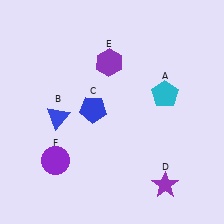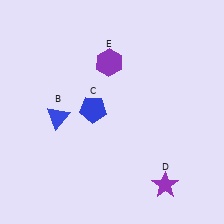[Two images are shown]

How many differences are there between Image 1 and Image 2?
There are 2 differences between the two images.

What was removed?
The cyan pentagon (A), the purple circle (F) were removed in Image 2.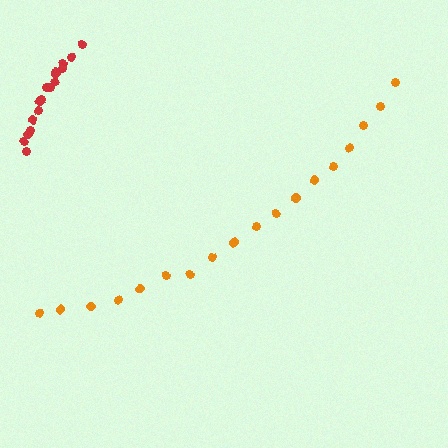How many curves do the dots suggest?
There are 2 distinct paths.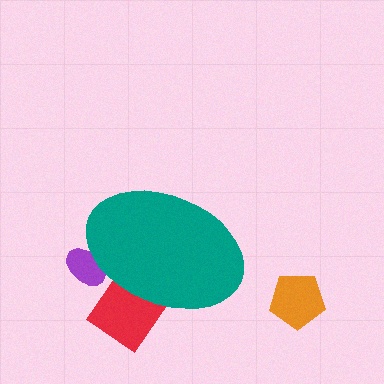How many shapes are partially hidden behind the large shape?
2 shapes are partially hidden.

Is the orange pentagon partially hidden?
No, the orange pentagon is fully visible.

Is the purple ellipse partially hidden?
Yes, the purple ellipse is partially hidden behind the teal ellipse.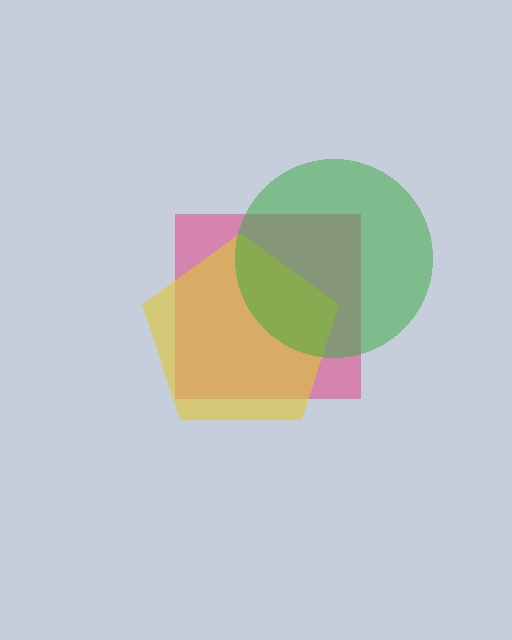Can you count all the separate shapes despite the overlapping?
Yes, there are 3 separate shapes.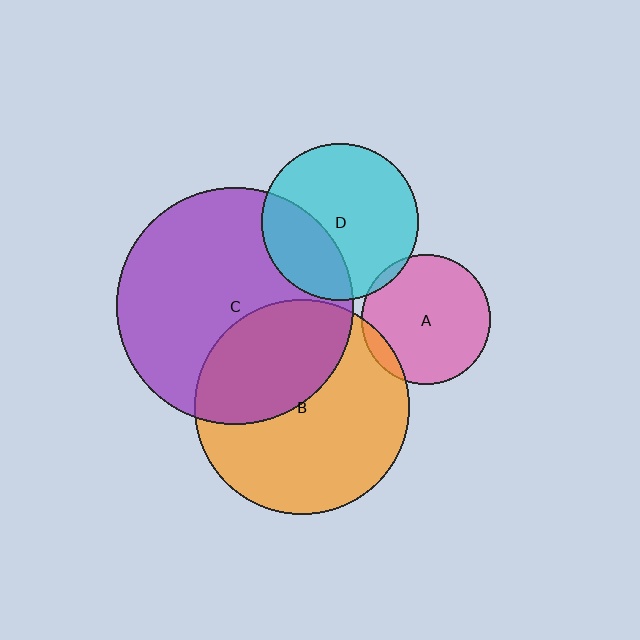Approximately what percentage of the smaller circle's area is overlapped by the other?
Approximately 30%.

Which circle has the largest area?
Circle C (purple).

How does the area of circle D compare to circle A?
Approximately 1.5 times.